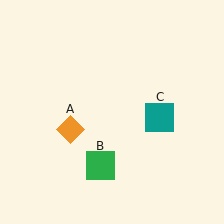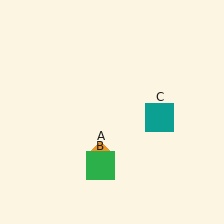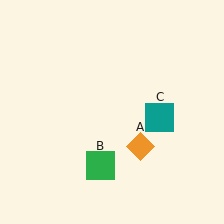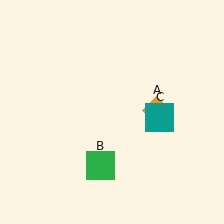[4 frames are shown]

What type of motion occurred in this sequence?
The orange diamond (object A) rotated counterclockwise around the center of the scene.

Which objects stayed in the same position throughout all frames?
Green square (object B) and teal square (object C) remained stationary.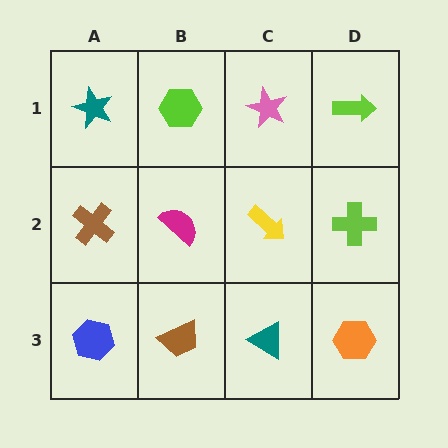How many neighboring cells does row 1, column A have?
2.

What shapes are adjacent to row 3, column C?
A yellow arrow (row 2, column C), a brown trapezoid (row 3, column B), an orange hexagon (row 3, column D).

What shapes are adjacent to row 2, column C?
A pink star (row 1, column C), a teal triangle (row 3, column C), a magenta semicircle (row 2, column B), a lime cross (row 2, column D).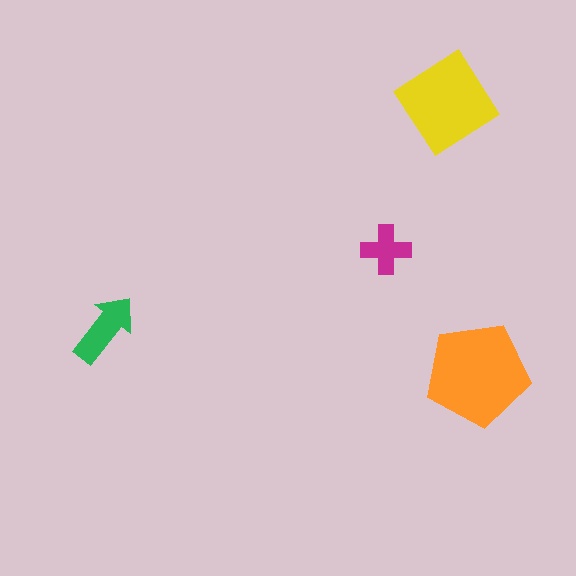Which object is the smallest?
The magenta cross.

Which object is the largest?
The orange pentagon.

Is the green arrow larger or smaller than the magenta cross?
Larger.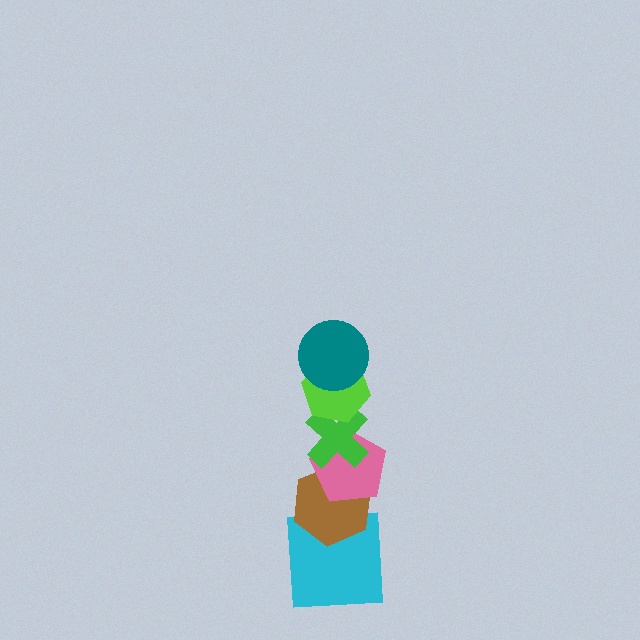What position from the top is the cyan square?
The cyan square is 6th from the top.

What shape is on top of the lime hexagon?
The teal circle is on top of the lime hexagon.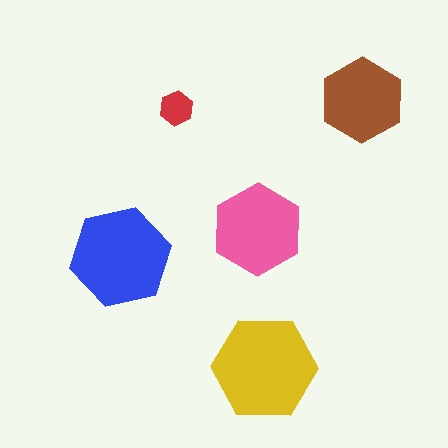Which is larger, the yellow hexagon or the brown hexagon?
The yellow one.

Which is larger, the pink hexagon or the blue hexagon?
The blue one.